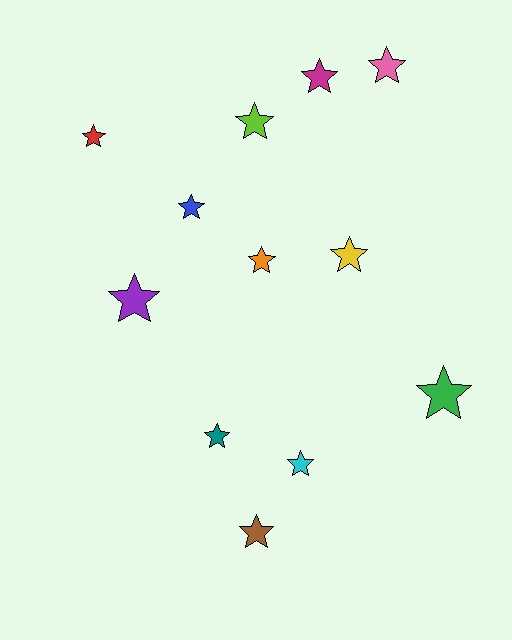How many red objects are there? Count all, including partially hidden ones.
There is 1 red object.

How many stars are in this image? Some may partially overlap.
There are 12 stars.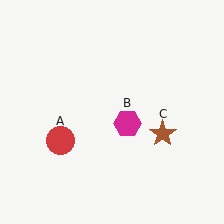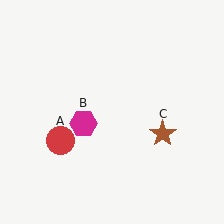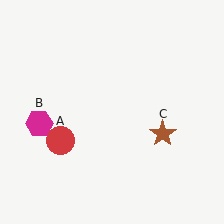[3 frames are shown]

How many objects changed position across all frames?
1 object changed position: magenta hexagon (object B).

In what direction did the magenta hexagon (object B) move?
The magenta hexagon (object B) moved left.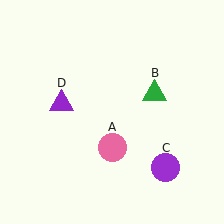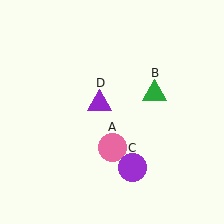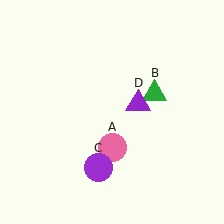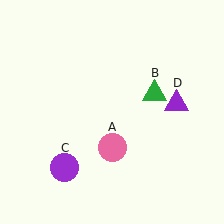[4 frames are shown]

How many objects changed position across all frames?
2 objects changed position: purple circle (object C), purple triangle (object D).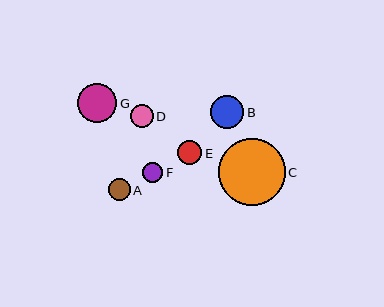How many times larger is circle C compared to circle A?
Circle C is approximately 3.0 times the size of circle A.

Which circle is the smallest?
Circle F is the smallest with a size of approximately 20 pixels.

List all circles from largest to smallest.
From largest to smallest: C, G, B, E, D, A, F.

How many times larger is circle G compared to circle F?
Circle G is approximately 1.9 times the size of circle F.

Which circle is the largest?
Circle C is the largest with a size of approximately 67 pixels.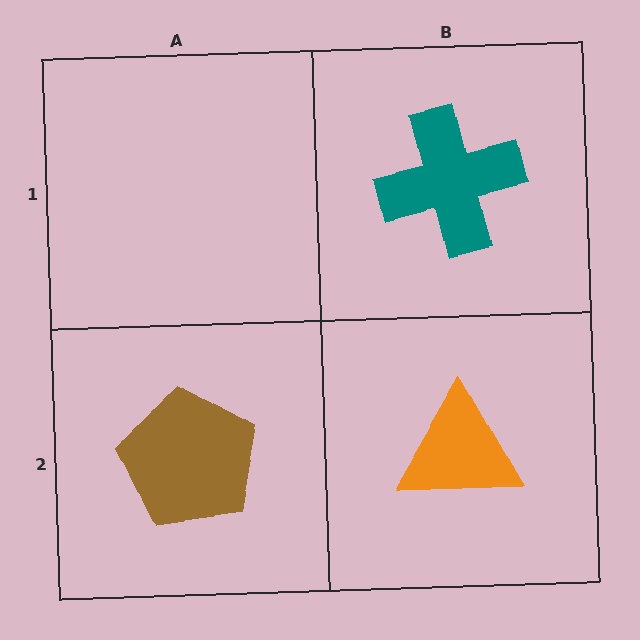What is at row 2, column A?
A brown pentagon.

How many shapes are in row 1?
1 shape.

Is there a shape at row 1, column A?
No, that cell is empty.